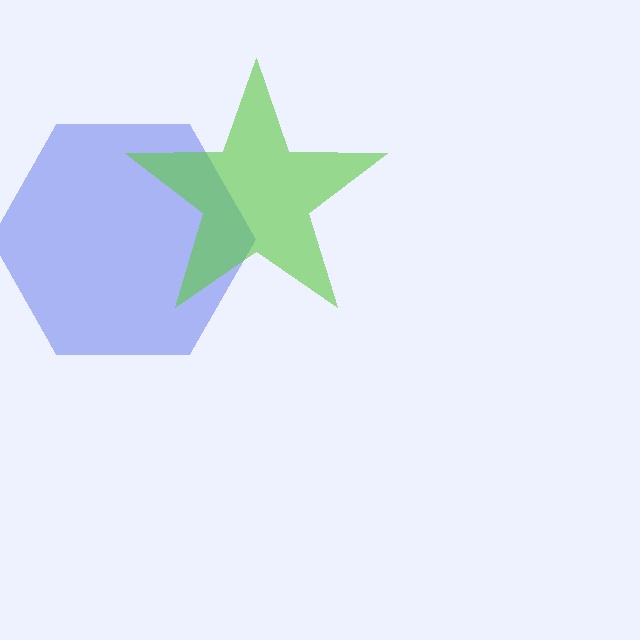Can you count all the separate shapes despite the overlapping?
Yes, there are 2 separate shapes.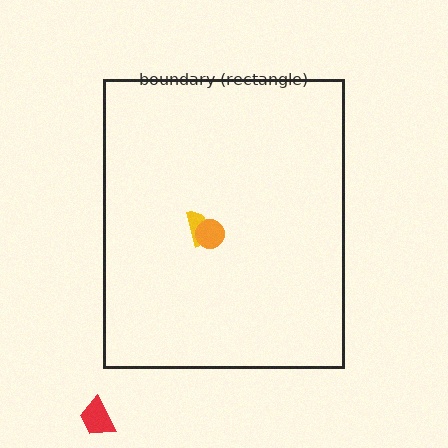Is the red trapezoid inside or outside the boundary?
Outside.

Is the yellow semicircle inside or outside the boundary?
Inside.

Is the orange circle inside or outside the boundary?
Inside.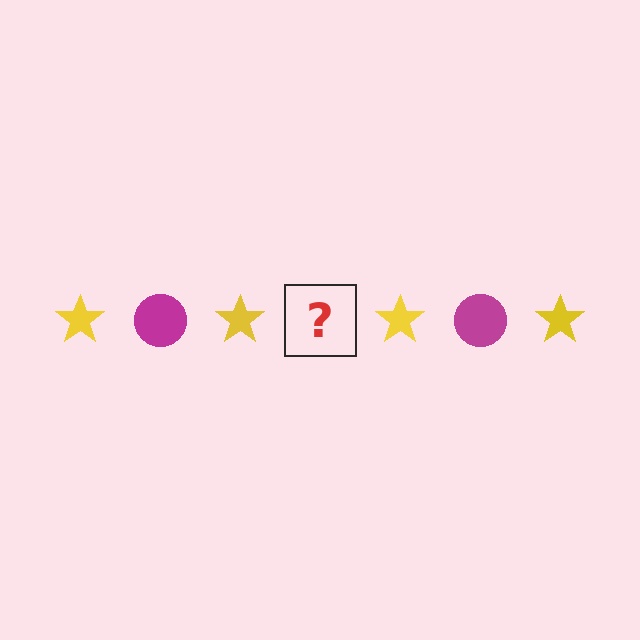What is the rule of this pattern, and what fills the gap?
The rule is that the pattern alternates between yellow star and magenta circle. The gap should be filled with a magenta circle.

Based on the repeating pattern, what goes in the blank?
The blank should be a magenta circle.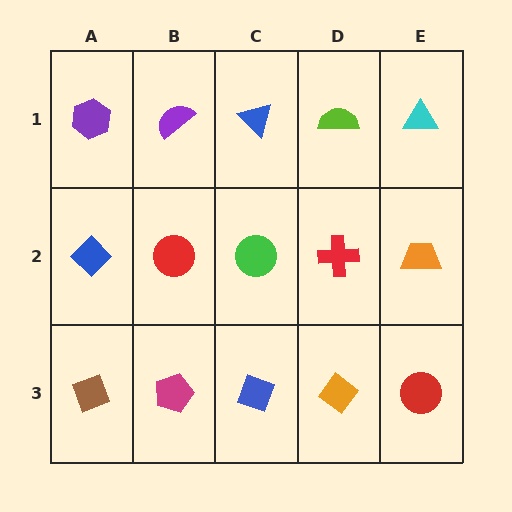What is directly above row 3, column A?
A blue diamond.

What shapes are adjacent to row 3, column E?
An orange trapezoid (row 2, column E), an orange diamond (row 3, column D).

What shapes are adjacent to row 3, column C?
A green circle (row 2, column C), a magenta pentagon (row 3, column B), an orange diamond (row 3, column D).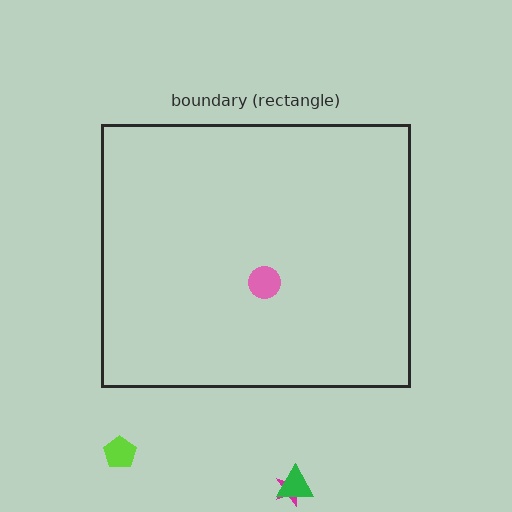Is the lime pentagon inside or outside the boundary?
Outside.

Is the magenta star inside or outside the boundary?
Outside.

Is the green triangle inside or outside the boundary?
Outside.